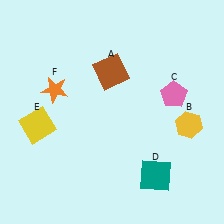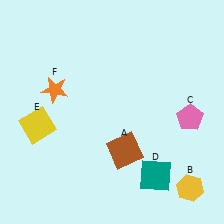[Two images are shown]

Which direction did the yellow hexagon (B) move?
The yellow hexagon (B) moved down.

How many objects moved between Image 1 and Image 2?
3 objects moved between the two images.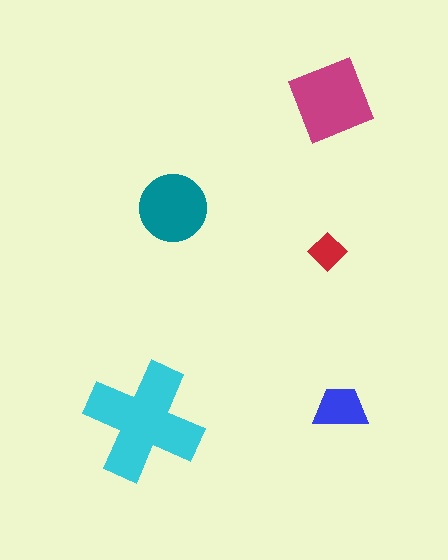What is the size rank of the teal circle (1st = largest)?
3rd.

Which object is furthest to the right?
The blue trapezoid is rightmost.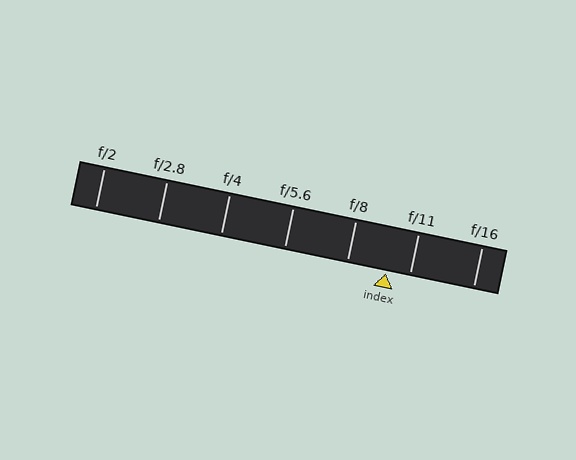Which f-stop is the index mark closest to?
The index mark is closest to f/11.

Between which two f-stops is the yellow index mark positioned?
The index mark is between f/8 and f/11.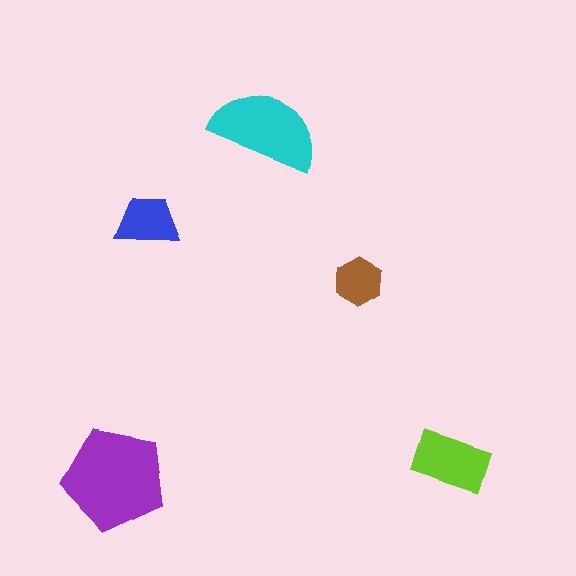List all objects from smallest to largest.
The brown hexagon, the blue trapezoid, the lime rectangle, the cyan semicircle, the purple pentagon.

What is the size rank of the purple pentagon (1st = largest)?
1st.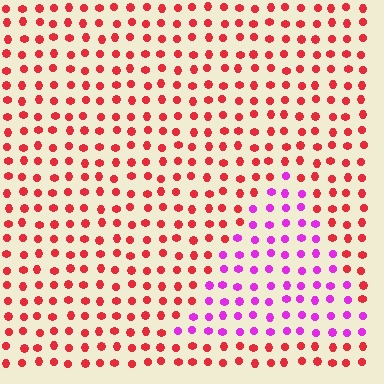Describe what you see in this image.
The image is filled with small red elements in a uniform arrangement. A triangle-shaped region is visible where the elements are tinted to a slightly different hue, forming a subtle color boundary.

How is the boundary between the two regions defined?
The boundary is defined purely by a slight shift in hue (about 56 degrees). Spacing, size, and orientation are identical on both sides.